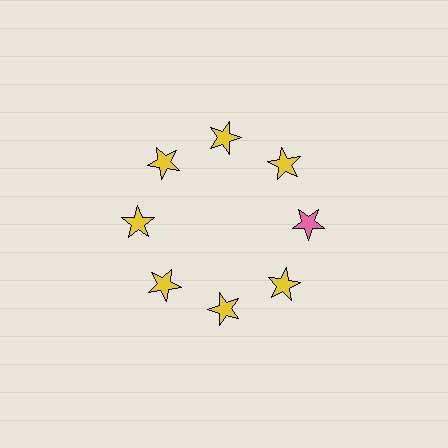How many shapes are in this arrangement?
There are 8 shapes arranged in a ring pattern.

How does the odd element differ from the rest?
It has a different color: pink instead of yellow.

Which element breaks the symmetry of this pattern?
The pink star at roughly the 3 o'clock position breaks the symmetry. All other shapes are yellow stars.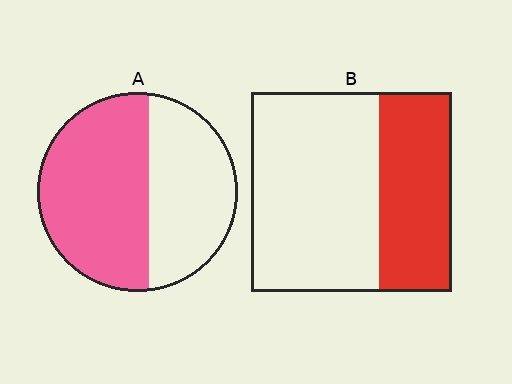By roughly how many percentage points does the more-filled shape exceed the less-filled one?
By roughly 20 percentage points (A over B).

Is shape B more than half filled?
No.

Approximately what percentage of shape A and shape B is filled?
A is approximately 55% and B is approximately 35%.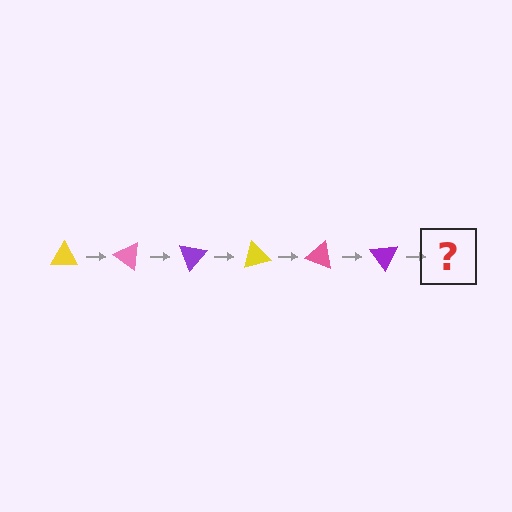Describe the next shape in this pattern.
It should be a yellow triangle, rotated 210 degrees from the start.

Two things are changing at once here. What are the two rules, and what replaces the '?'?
The two rules are that it rotates 35 degrees each step and the color cycles through yellow, pink, and purple. The '?' should be a yellow triangle, rotated 210 degrees from the start.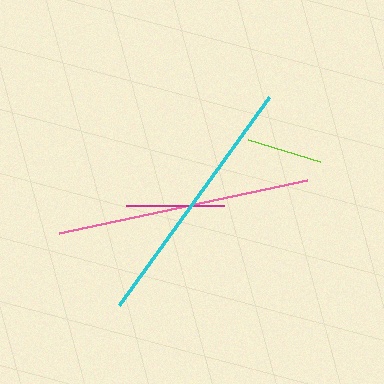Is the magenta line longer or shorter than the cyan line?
The cyan line is longer than the magenta line.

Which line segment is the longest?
The cyan line is the longest at approximately 256 pixels.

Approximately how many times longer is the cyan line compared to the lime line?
The cyan line is approximately 3.4 times the length of the lime line.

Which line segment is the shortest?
The lime line is the shortest at approximately 75 pixels.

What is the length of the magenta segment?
The magenta segment is approximately 98 pixels long.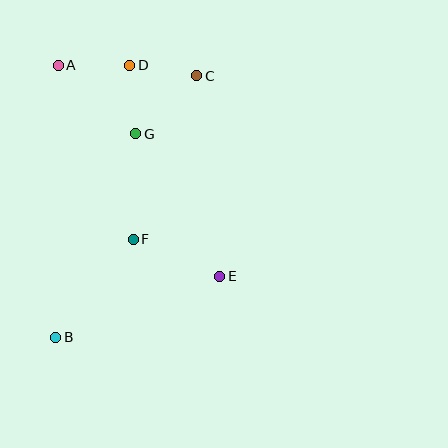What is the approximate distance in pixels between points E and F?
The distance between E and F is approximately 94 pixels.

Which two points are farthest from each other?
Points B and C are farthest from each other.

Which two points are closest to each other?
Points C and D are closest to each other.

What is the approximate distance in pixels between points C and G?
The distance between C and G is approximately 84 pixels.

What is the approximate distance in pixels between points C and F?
The distance between C and F is approximately 175 pixels.